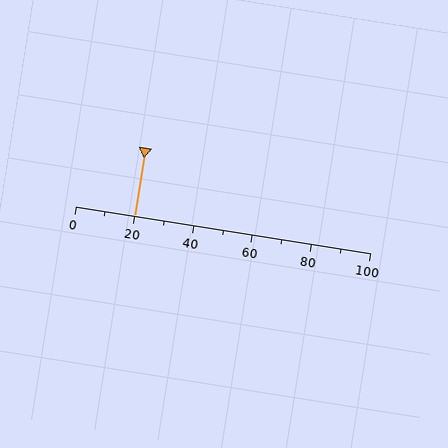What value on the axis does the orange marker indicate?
The marker indicates approximately 20.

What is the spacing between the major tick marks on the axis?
The major ticks are spaced 20 apart.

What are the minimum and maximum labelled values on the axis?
The axis runs from 0 to 100.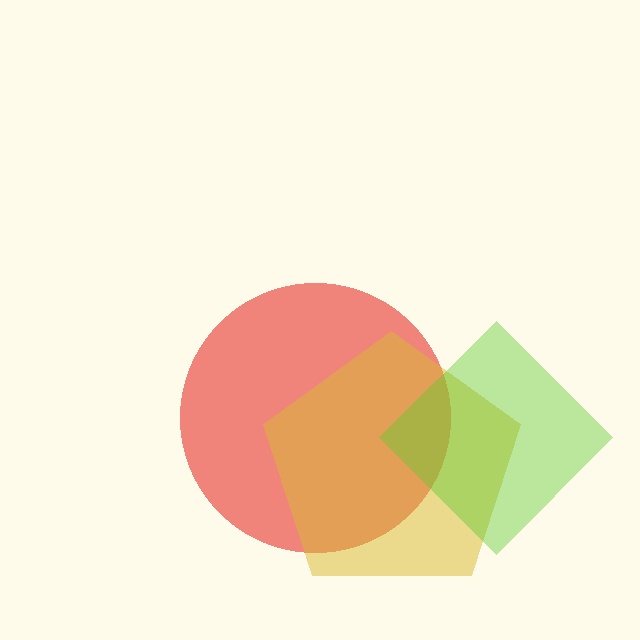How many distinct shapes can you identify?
There are 3 distinct shapes: a red circle, a yellow pentagon, a lime diamond.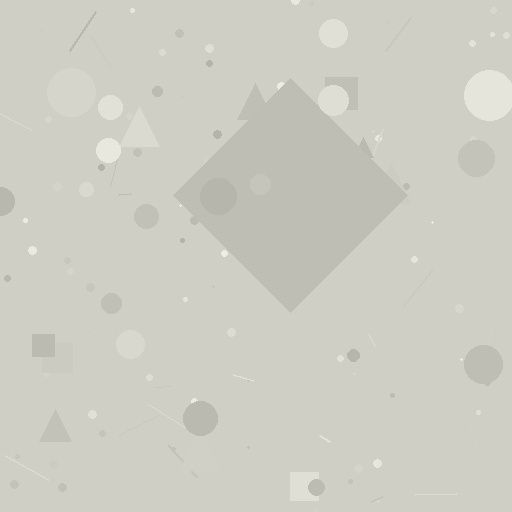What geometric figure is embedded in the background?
A diamond is embedded in the background.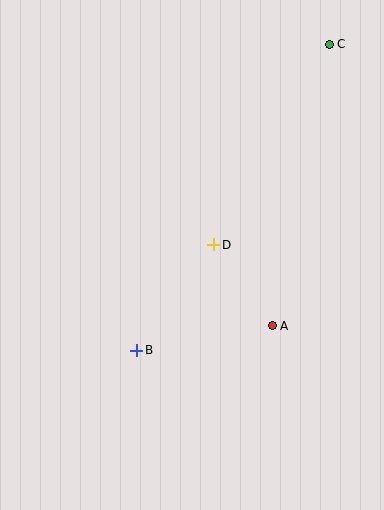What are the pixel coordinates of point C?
Point C is at (329, 44).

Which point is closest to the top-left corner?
Point D is closest to the top-left corner.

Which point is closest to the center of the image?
Point D at (214, 245) is closest to the center.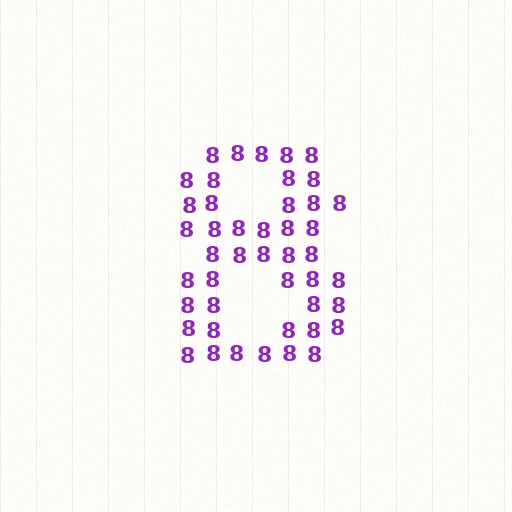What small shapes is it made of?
It is made of small digit 8's.